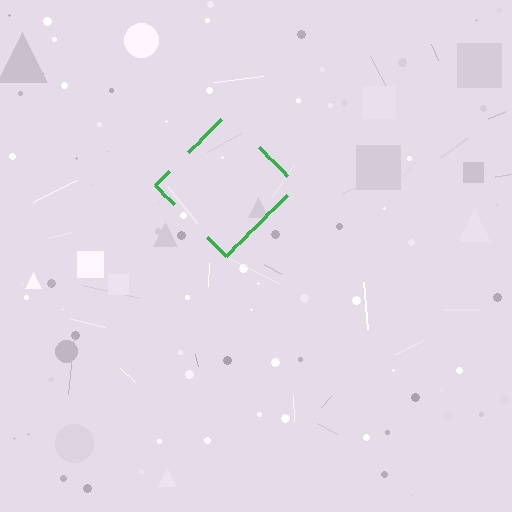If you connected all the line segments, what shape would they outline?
They would outline a diamond.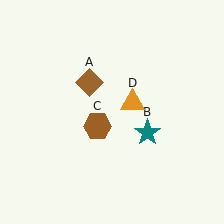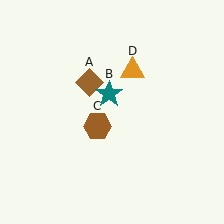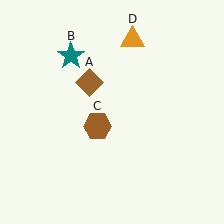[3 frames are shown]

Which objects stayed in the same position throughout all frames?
Brown diamond (object A) and brown hexagon (object C) remained stationary.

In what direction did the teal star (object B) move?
The teal star (object B) moved up and to the left.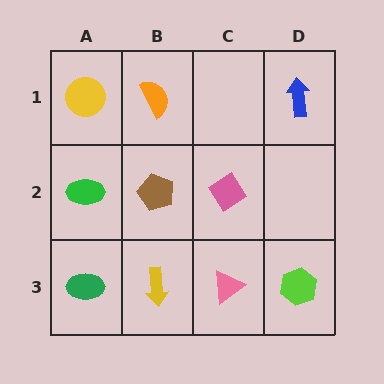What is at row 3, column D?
A lime hexagon.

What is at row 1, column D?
A blue arrow.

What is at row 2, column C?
A pink diamond.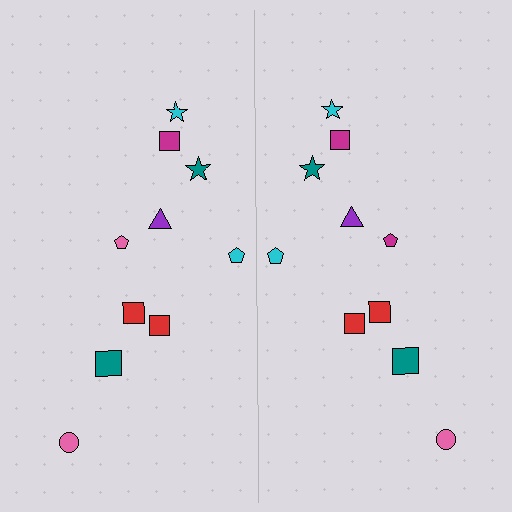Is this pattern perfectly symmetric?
No, the pattern is not perfectly symmetric. The magenta pentagon on the right side breaks the symmetry — its mirror counterpart is pink.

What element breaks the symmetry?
The magenta pentagon on the right side breaks the symmetry — its mirror counterpart is pink.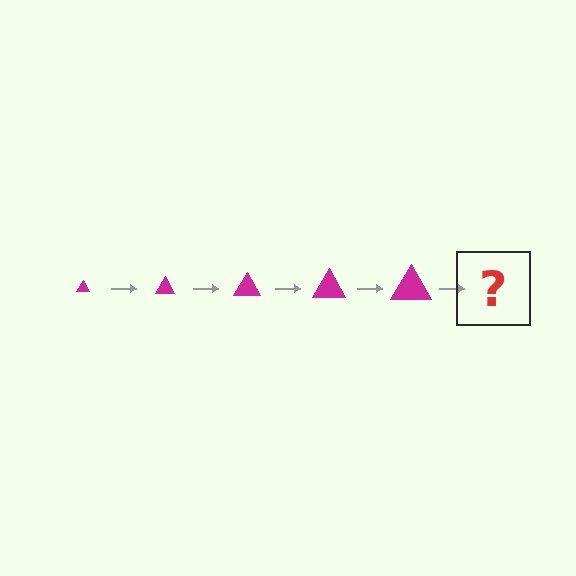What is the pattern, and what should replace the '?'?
The pattern is that the triangle gets progressively larger each step. The '?' should be a magenta triangle, larger than the previous one.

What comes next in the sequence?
The next element should be a magenta triangle, larger than the previous one.